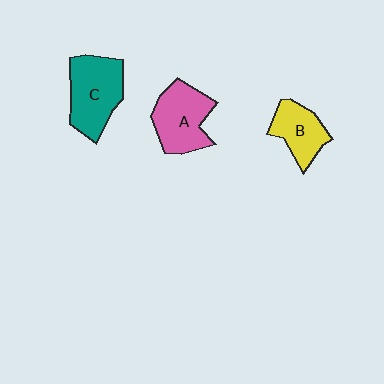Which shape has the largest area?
Shape C (teal).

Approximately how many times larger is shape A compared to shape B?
Approximately 1.4 times.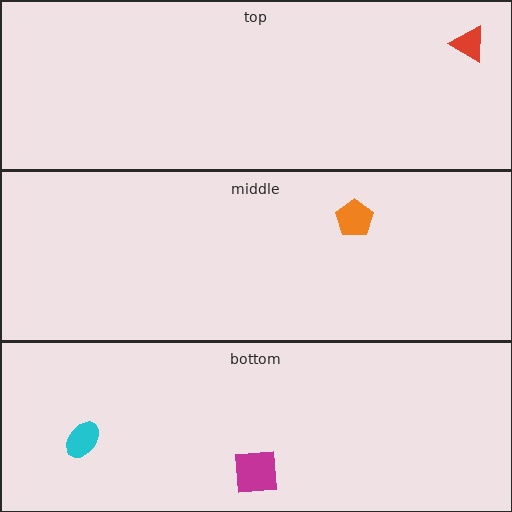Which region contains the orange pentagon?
The middle region.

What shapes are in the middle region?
The orange pentagon.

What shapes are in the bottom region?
The cyan ellipse, the magenta square.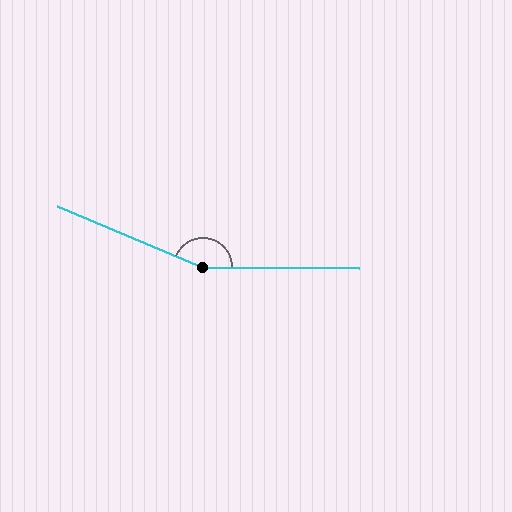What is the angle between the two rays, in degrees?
Approximately 158 degrees.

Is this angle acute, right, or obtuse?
It is obtuse.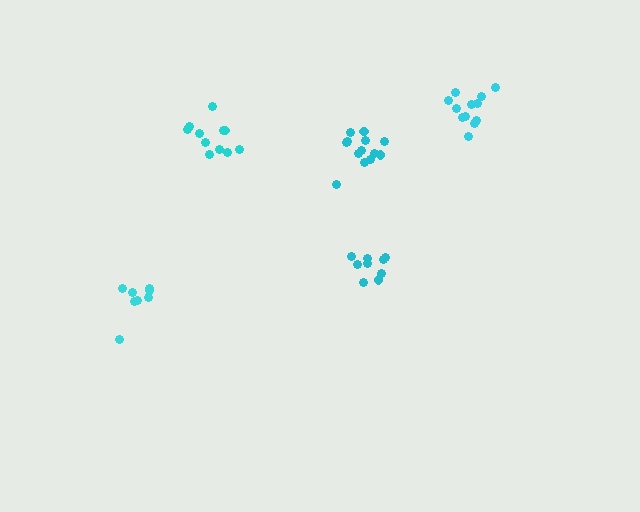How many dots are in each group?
Group 1: 9 dots, Group 2: 9 dots, Group 3: 11 dots, Group 4: 12 dots, Group 5: 13 dots (54 total).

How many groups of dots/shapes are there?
There are 5 groups.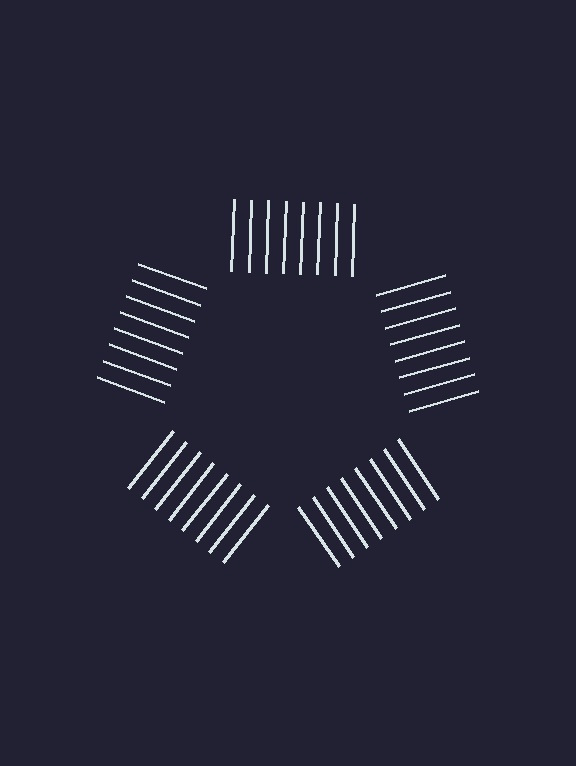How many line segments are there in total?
40 — 8 along each of the 5 edges.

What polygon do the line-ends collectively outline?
An illusory pentagon — the line segments terminate on its edges but no continuous stroke is drawn.